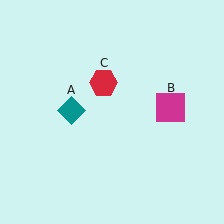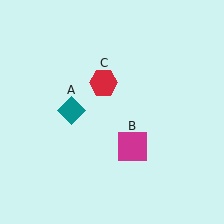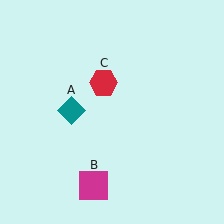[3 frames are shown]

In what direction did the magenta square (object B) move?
The magenta square (object B) moved down and to the left.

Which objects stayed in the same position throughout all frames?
Teal diamond (object A) and red hexagon (object C) remained stationary.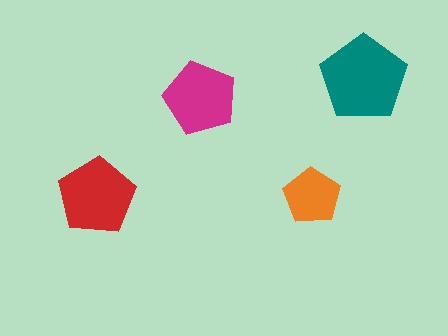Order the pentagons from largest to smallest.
the teal one, the red one, the magenta one, the orange one.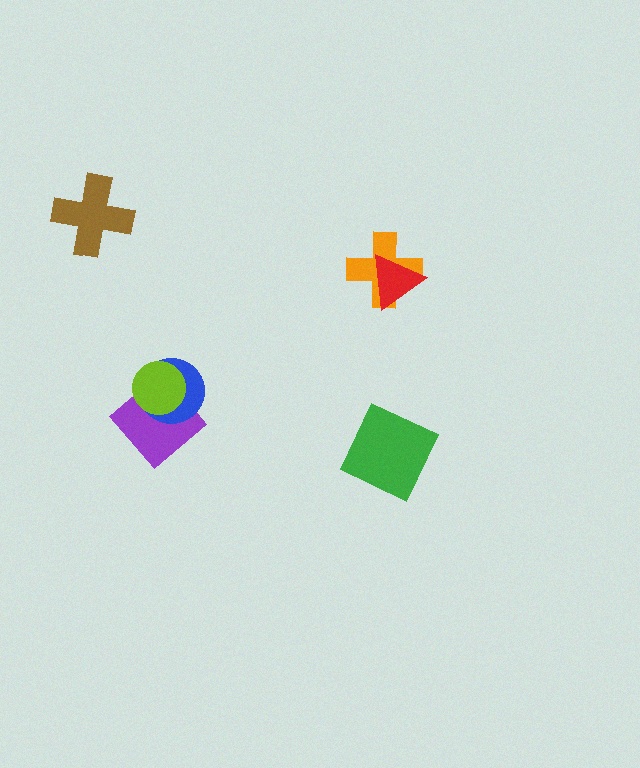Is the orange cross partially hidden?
Yes, it is partially covered by another shape.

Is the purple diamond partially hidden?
Yes, it is partially covered by another shape.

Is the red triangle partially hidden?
No, no other shape covers it.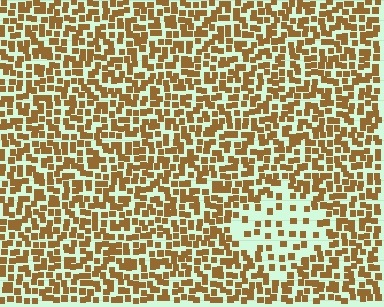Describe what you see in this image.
The image contains small brown elements arranged at two different densities. A diamond-shaped region is visible where the elements are less densely packed than the surrounding area.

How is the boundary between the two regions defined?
The boundary is defined by a change in element density (approximately 2.4x ratio). All elements are the same color, size, and shape.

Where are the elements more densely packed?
The elements are more densely packed outside the diamond boundary.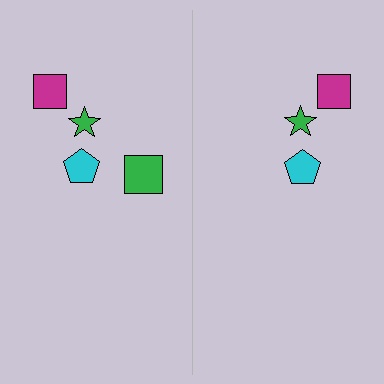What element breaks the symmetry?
A green square is missing from the right side.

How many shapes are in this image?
There are 7 shapes in this image.